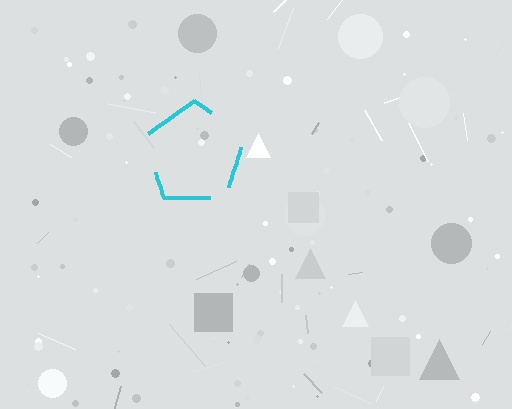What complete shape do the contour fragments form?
The contour fragments form a pentagon.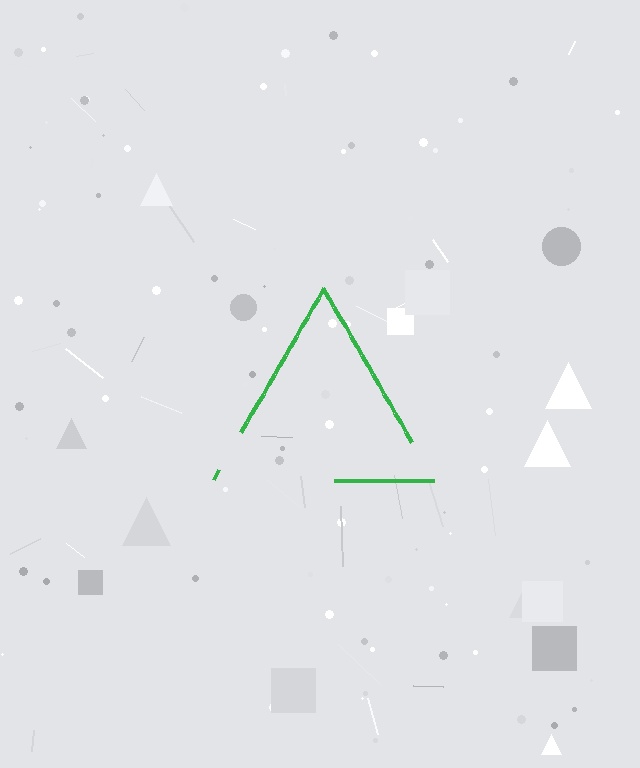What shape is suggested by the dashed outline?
The dashed outline suggests a triangle.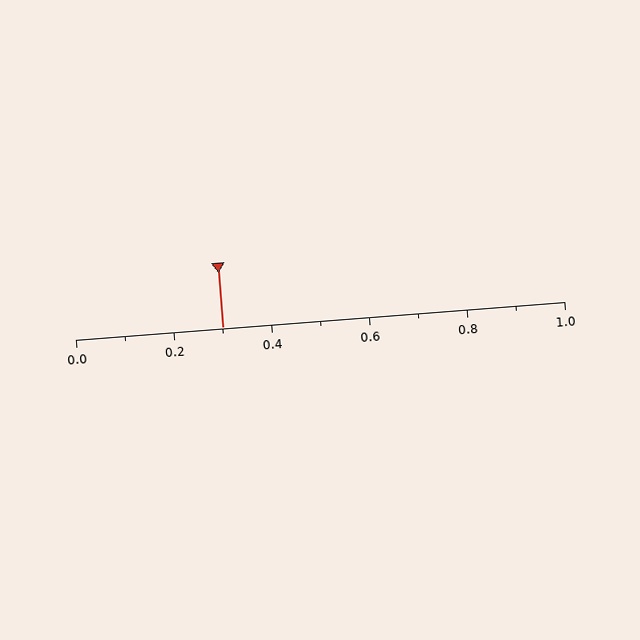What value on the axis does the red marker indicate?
The marker indicates approximately 0.3.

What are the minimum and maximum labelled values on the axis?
The axis runs from 0.0 to 1.0.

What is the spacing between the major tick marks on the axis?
The major ticks are spaced 0.2 apart.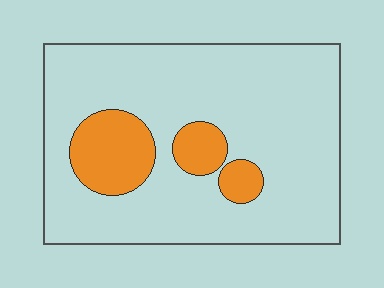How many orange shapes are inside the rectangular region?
3.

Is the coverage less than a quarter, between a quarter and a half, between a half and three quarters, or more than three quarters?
Less than a quarter.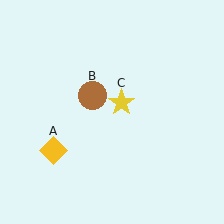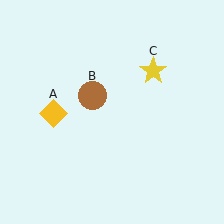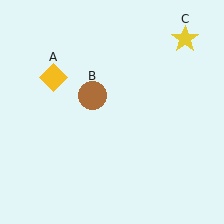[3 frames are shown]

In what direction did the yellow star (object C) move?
The yellow star (object C) moved up and to the right.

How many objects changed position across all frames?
2 objects changed position: yellow diamond (object A), yellow star (object C).